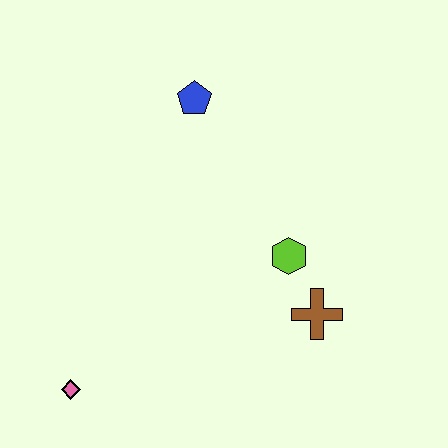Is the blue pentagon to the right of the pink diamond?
Yes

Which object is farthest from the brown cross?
The pink diamond is farthest from the brown cross.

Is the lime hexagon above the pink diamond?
Yes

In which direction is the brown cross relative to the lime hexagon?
The brown cross is below the lime hexagon.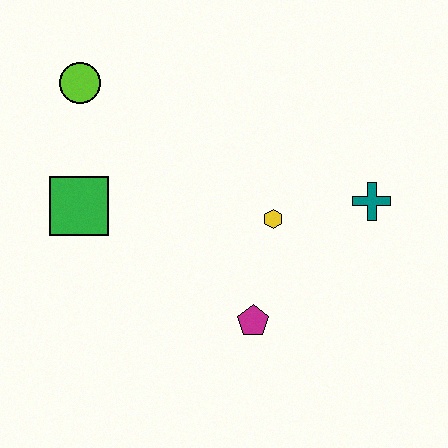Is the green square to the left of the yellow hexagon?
Yes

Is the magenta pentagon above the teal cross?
No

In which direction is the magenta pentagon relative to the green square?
The magenta pentagon is to the right of the green square.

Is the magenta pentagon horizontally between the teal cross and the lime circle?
Yes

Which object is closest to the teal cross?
The yellow hexagon is closest to the teal cross.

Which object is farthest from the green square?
The teal cross is farthest from the green square.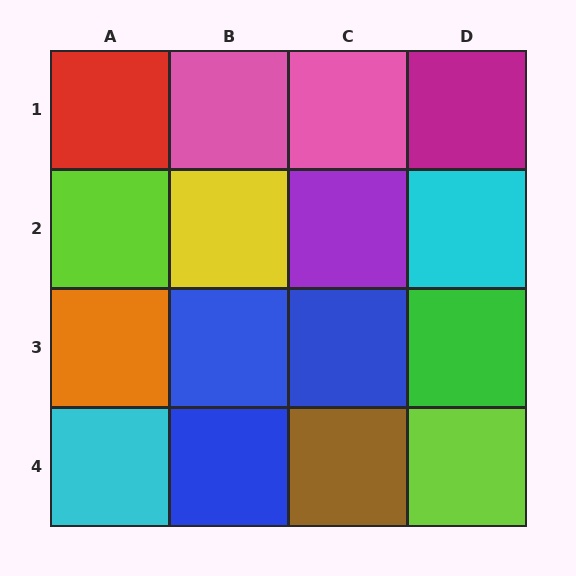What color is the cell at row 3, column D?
Green.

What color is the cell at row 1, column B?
Pink.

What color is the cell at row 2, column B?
Yellow.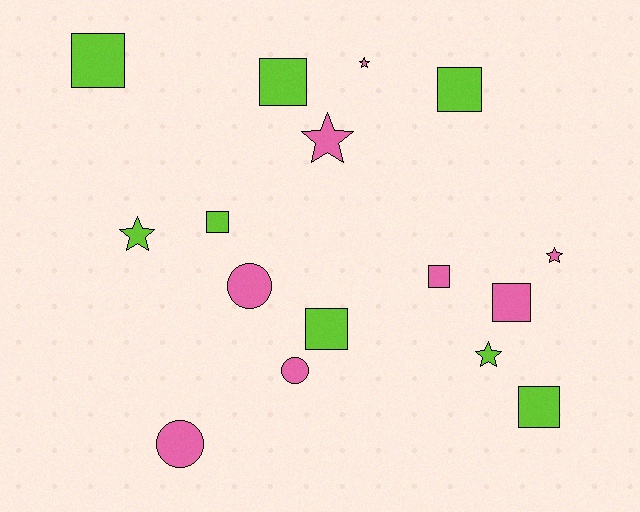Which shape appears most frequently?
Square, with 8 objects.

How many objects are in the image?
There are 16 objects.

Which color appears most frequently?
Lime, with 8 objects.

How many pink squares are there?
There are 2 pink squares.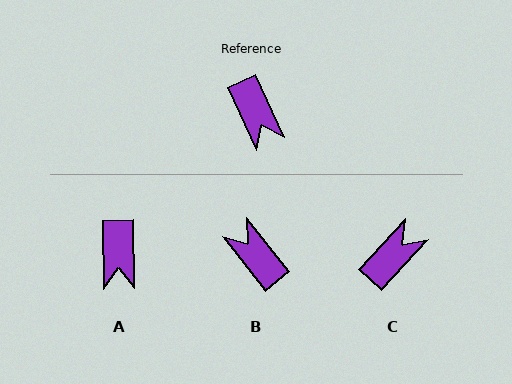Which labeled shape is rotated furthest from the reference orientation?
B, about 166 degrees away.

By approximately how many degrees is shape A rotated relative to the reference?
Approximately 24 degrees clockwise.